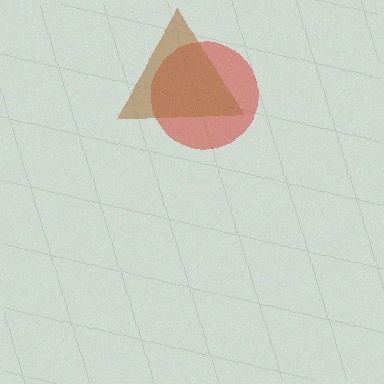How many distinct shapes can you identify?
There are 2 distinct shapes: a red circle, a brown triangle.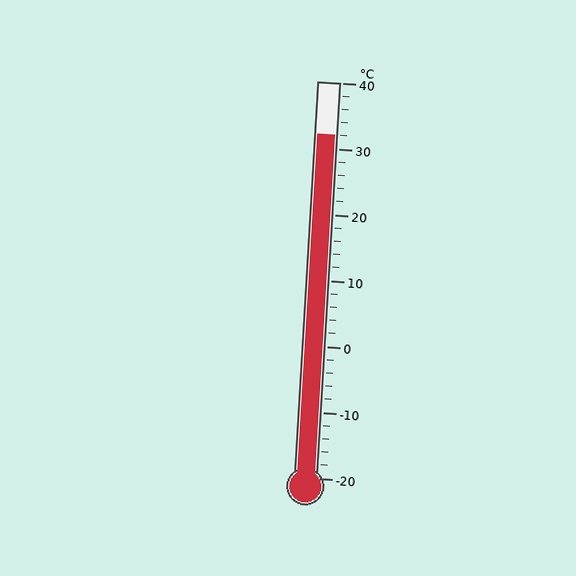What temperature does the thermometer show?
The thermometer shows approximately 32°C.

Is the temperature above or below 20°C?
The temperature is above 20°C.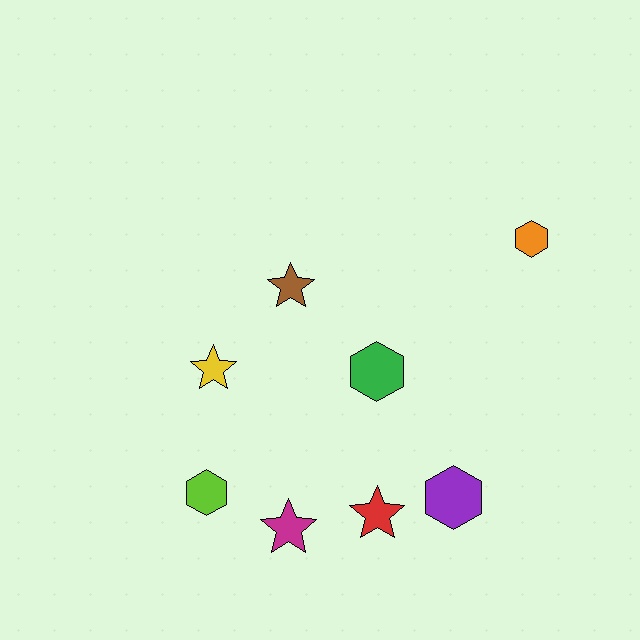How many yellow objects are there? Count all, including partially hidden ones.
There is 1 yellow object.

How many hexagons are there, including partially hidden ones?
There are 4 hexagons.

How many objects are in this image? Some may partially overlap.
There are 8 objects.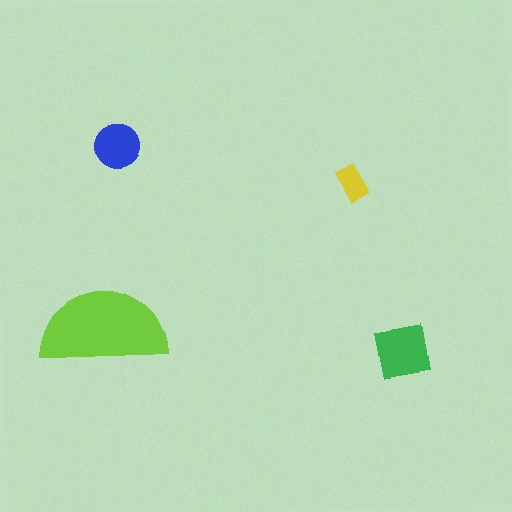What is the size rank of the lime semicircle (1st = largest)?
1st.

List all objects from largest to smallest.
The lime semicircle, the green square, the blue circle, the yellow rectangle.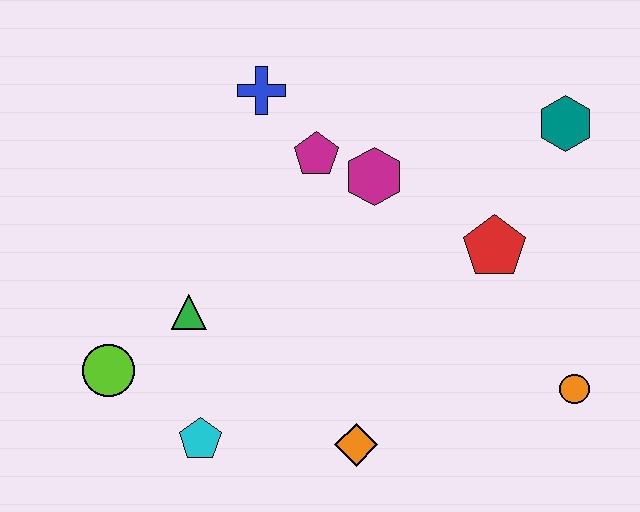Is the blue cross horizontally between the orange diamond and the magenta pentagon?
No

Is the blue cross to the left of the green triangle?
No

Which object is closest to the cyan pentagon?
The lime circle is closest to the cyan pentagon.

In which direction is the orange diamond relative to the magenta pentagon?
The orange diamond is below the magenta pentagon.